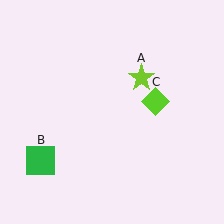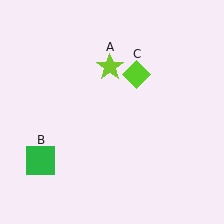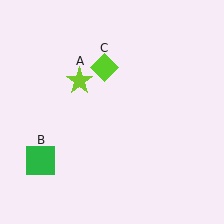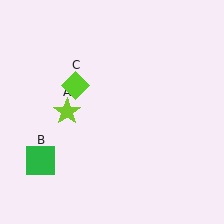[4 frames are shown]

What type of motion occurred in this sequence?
The lime star (object A), lime diamond (object C) rotated counterclockwise around the center of the scene.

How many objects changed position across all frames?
2 objects changed position: lime star (object A), lime diamond (object C).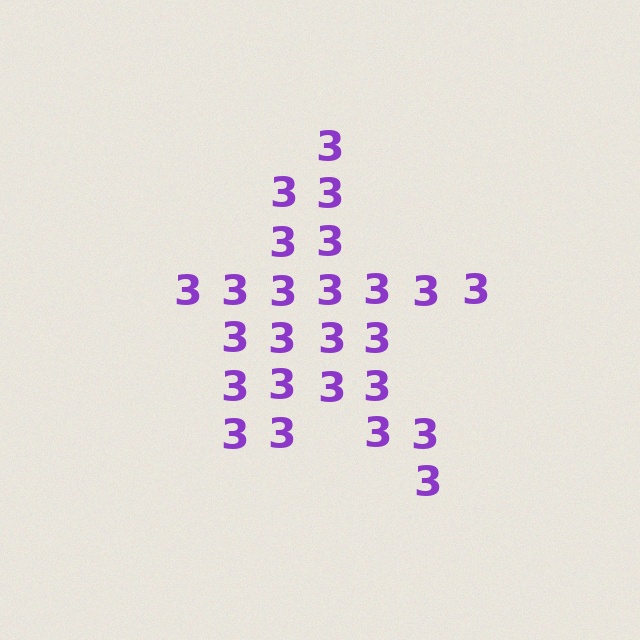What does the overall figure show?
The overall figure shows a star.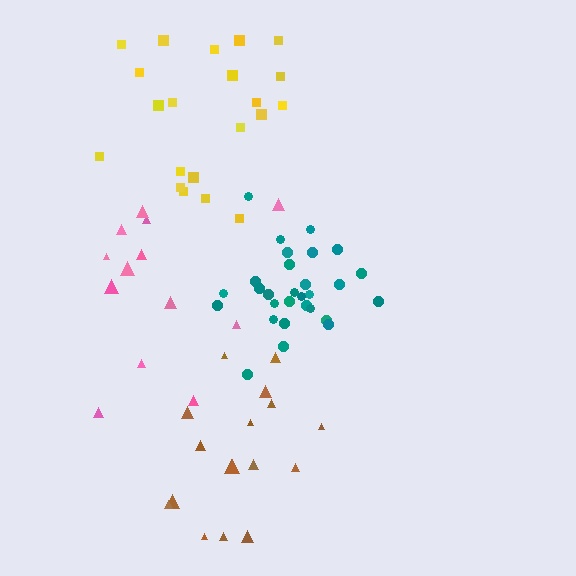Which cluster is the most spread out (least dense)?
Pink.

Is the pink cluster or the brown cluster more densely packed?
Brown.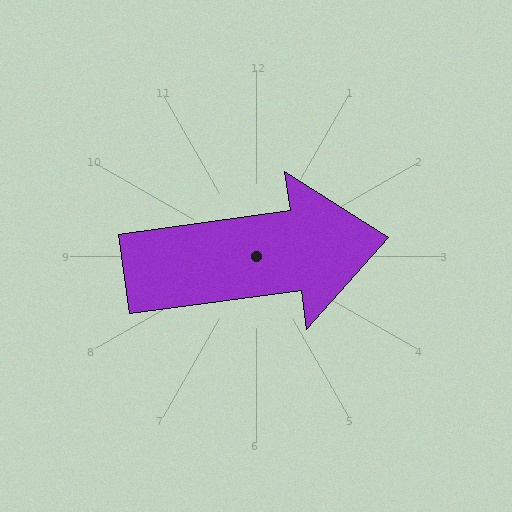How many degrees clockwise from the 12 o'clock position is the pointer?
Approximately 82 degrees.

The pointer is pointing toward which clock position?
Roughly 3 o'clock.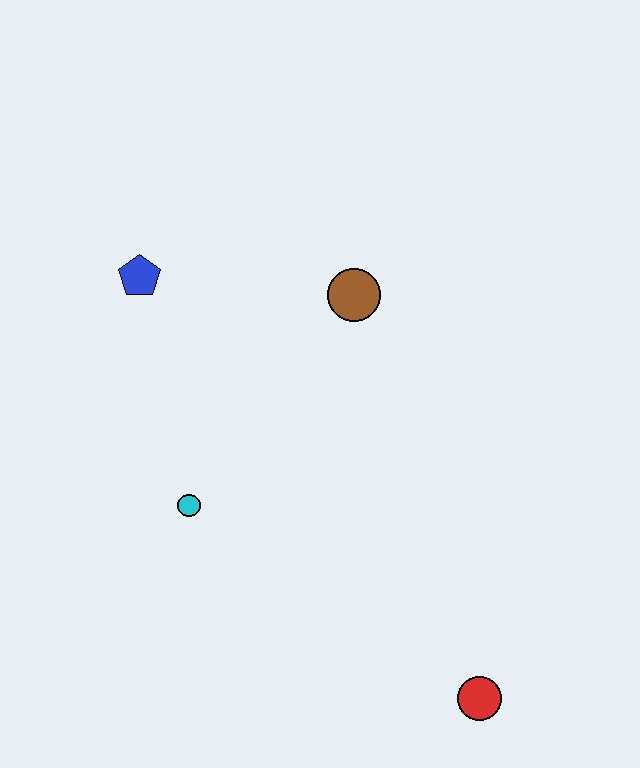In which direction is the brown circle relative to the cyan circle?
The brown circle is above the cyan circle.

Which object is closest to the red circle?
The cyan circle is closest to the red circle.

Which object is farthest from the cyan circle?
The red circle is farthest from the cyan circle.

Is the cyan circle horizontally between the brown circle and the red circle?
No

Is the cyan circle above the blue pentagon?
No